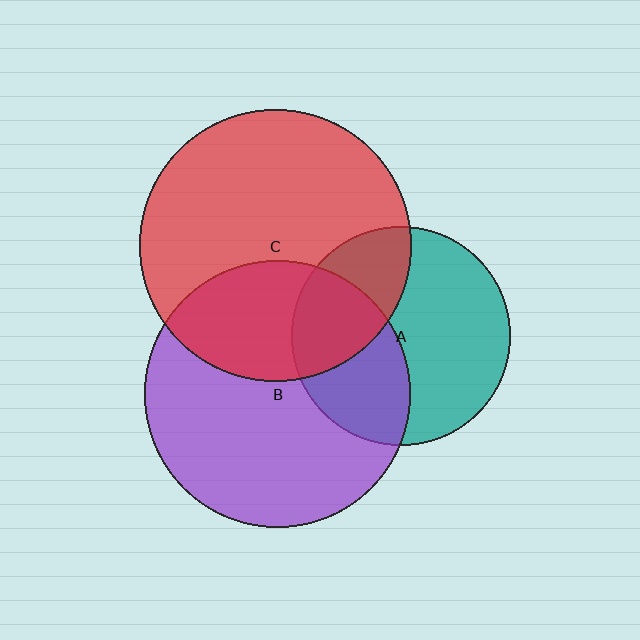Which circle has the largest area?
Circle C (red).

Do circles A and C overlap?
Yes.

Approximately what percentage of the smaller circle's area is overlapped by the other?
Approximately 30%.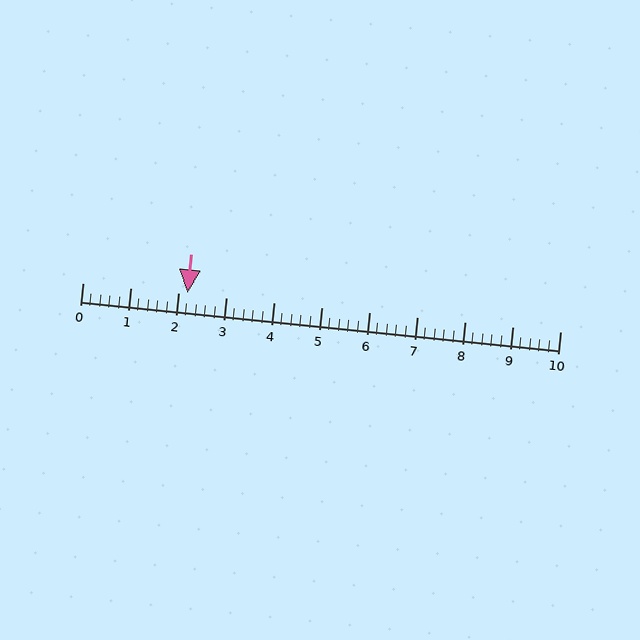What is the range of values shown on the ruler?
The ruler shows values from 0 to 10.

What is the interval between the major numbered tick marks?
The major tick marks are spaced 1 units apart.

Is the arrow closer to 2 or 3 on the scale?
The arrow is closer to 2.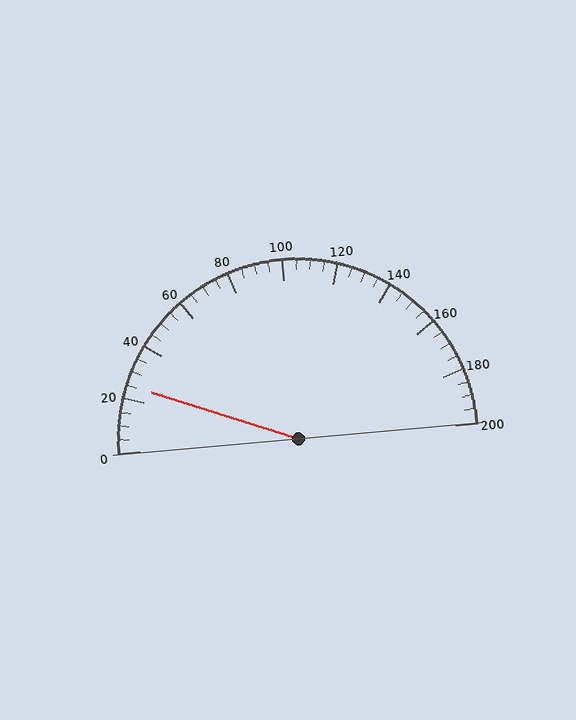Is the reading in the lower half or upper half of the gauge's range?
The reading is in the lower half of the range (0 to 200).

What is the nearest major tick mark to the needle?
The nearest major tick mark is 20.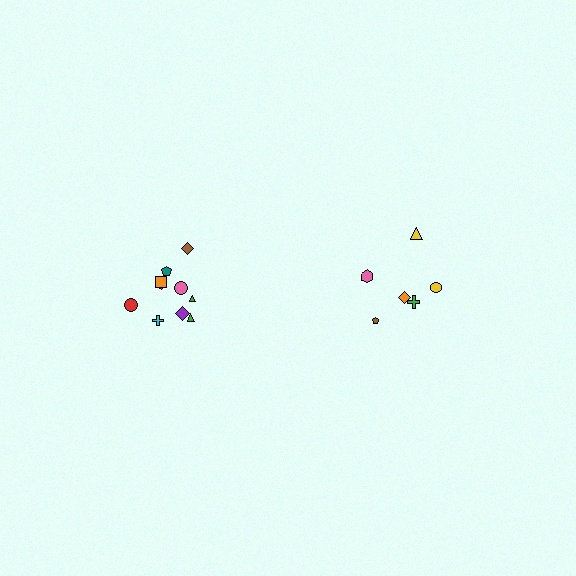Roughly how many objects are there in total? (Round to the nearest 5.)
Roughly 15 objects in total.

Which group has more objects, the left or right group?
The left group.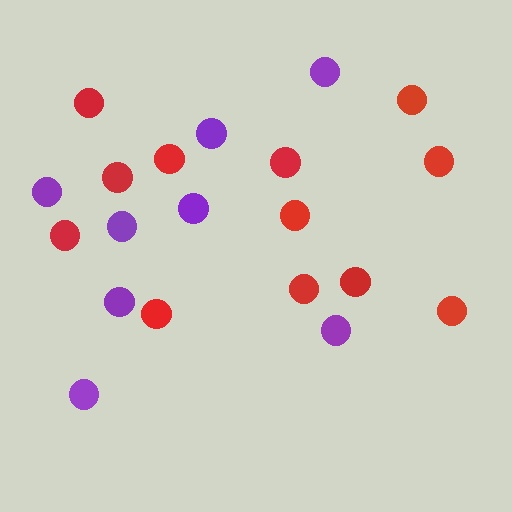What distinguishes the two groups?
There are 2 groups: one group of red circles (12) and one group of purple circles (8).